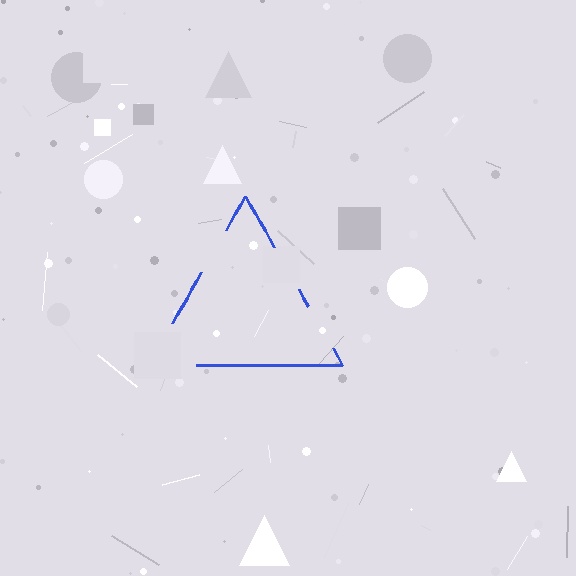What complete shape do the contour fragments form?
The contour fragments form a triangle.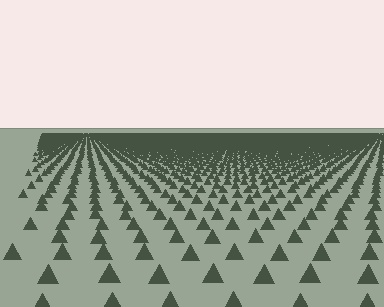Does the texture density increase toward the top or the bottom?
Density increases toward the top.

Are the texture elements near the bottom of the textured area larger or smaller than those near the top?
Larger. Near the bottom, elements are closer to the viewer and appear at a bigger on-screen size.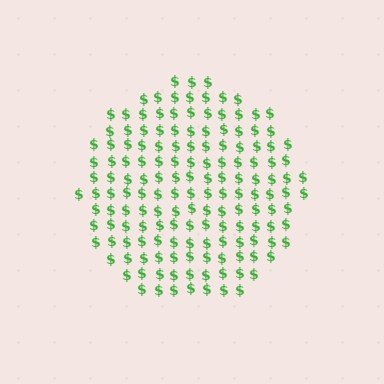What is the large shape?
The large shape is a circle.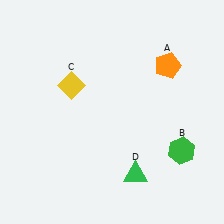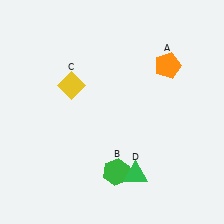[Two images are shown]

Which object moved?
The green hexagon (B) moved left.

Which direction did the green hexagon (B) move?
The green hexagon (B) moved left.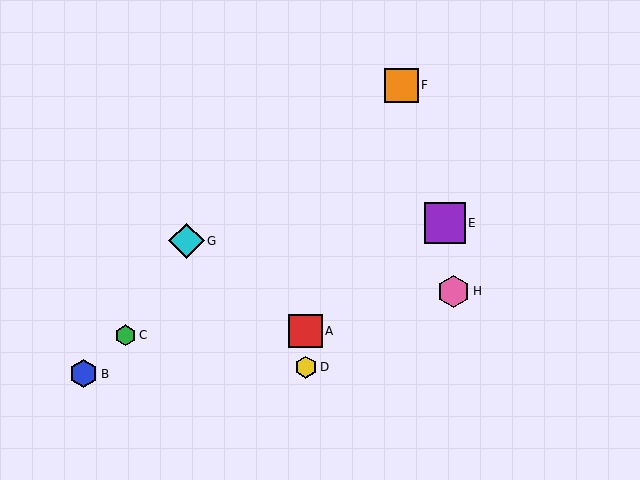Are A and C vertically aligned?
No, A is at x≈306 and C is at x≈126.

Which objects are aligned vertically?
Objects A, D are aligned vertically.